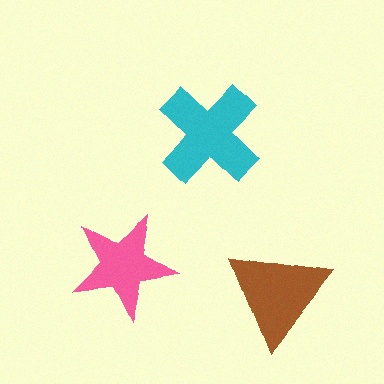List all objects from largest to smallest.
The cyan cross, the brown triangle, the pink star.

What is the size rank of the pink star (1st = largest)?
3rd.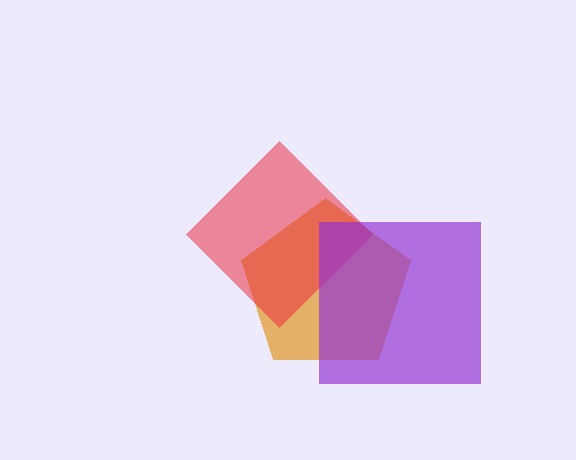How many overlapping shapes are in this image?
There are 3 overlapping shapes in the image.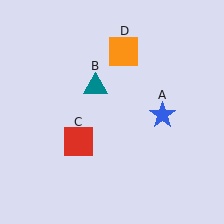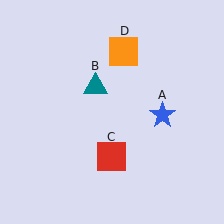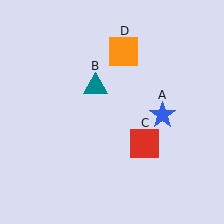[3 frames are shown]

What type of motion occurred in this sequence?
The red square (object C) rotated counterclockwise around the center of the scene.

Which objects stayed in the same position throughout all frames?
Blue star (object A) and teal triangle (object B) and orange square (object D) remained stationary.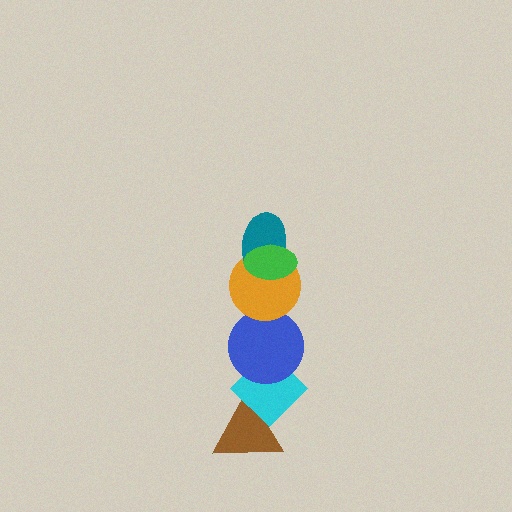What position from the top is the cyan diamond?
The cyan diamond is 5th from the top.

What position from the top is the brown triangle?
The brown triangle is 6th from the top.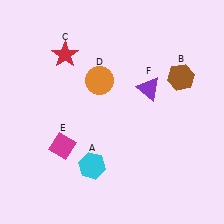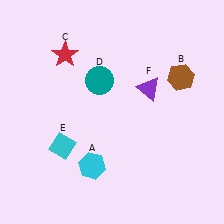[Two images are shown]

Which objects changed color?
D changed from orange to teal. E changed from magenta to cyan.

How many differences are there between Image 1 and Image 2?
There are 2 differences between the two images.